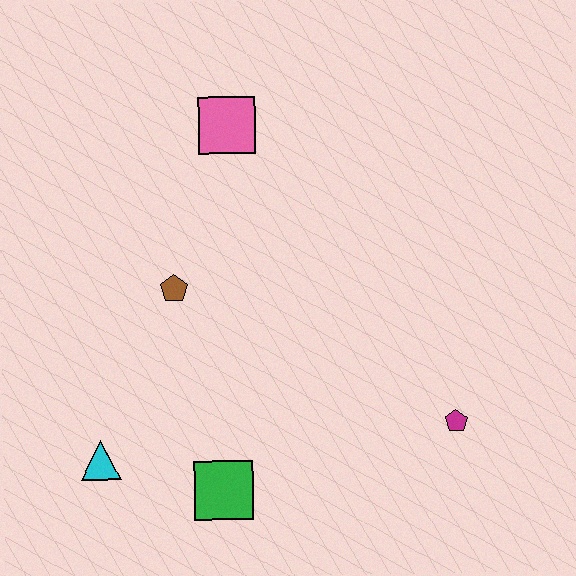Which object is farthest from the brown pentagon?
The magenta pentagon is farthest from the brown pentagon.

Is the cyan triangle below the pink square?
Yes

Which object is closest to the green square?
The cyan triangle is closest to the green square.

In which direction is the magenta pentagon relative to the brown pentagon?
The magenta pentagon is to the right of the brown pentagon.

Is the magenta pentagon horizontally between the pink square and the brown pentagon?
No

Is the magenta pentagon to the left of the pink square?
No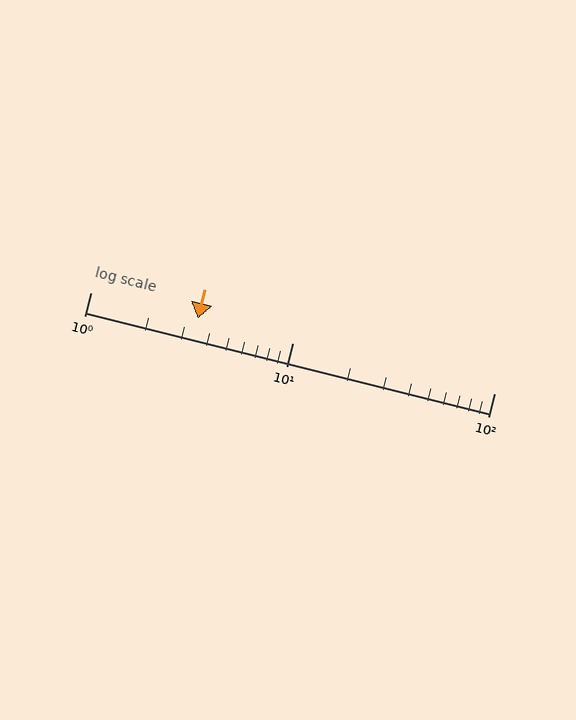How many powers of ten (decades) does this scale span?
The scale spans 2 decades, from 1 to 100.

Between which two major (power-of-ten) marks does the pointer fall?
The pointer is between 1 and 10.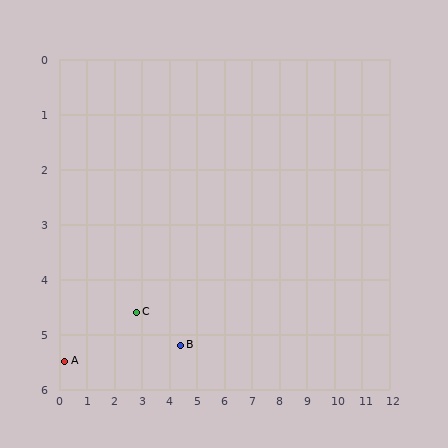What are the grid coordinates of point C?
Point C is at approximately (2.8, 4.6).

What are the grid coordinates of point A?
Point A is at approximately (0.2, 5.5).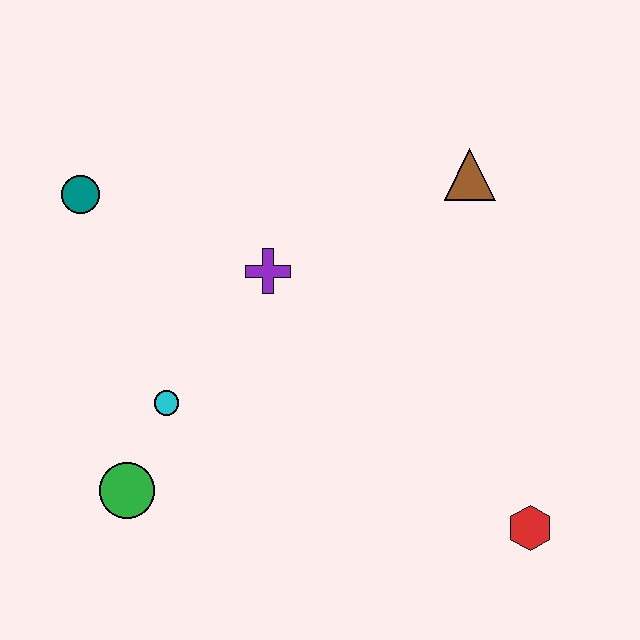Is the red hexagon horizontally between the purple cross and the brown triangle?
No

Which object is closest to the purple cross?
The cyan circle is closest to the purple cross.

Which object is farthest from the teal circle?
The red hexagon is farthest from the teal circle.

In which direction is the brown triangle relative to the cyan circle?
The brown triangle is to the right of the cyan circle.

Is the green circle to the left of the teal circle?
No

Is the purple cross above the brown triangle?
No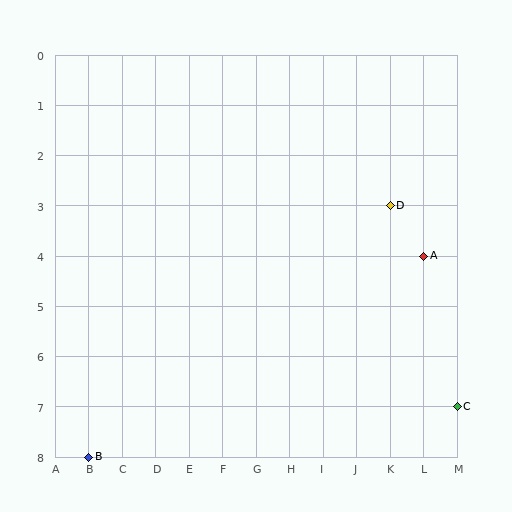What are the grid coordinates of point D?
Point D is at grid coordinates (K, 3).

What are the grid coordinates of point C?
Point C is at grid coordinates (M, 7).